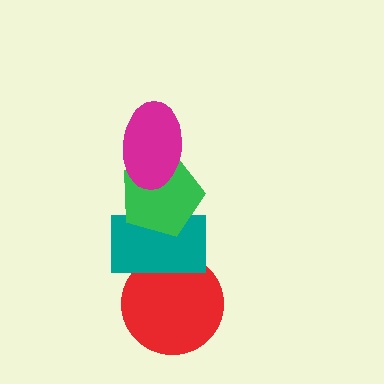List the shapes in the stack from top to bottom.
From top to bottom: the magenta ellipse, the green pentagon, the teal rectangle, the red circle.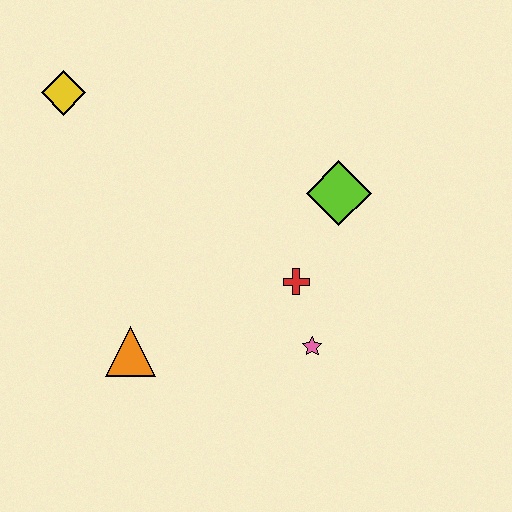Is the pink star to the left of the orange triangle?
No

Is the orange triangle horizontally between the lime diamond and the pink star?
No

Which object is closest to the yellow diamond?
The orange triangle is closest to the yellow diamond.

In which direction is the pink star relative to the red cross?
The pink star is below the red cross.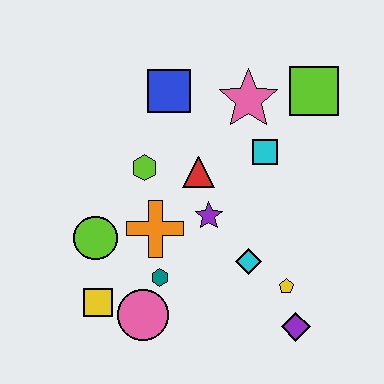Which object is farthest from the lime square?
The yellow square is farthest from the lime square.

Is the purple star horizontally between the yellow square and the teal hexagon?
No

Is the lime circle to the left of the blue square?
Yes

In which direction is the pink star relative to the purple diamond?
The pink star is above the purple diamond.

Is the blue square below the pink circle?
No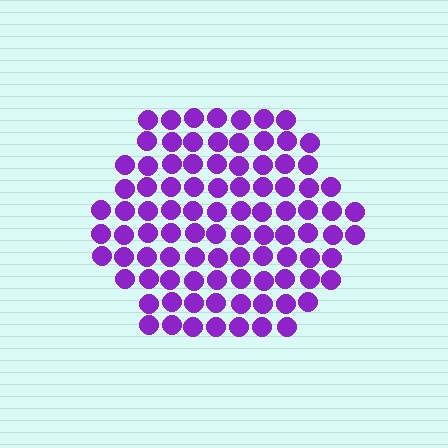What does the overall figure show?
The overall figure shows a hexagon.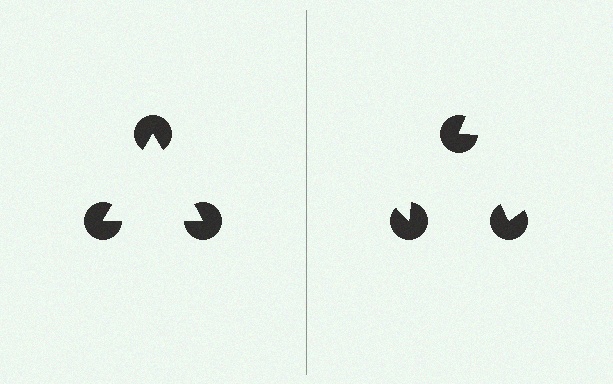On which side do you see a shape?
An illusory triangle appears on the left side. On the right side the wedge cuts are rotated, so no coherent shape forms.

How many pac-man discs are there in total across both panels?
6 — 3 on each side.